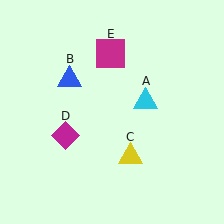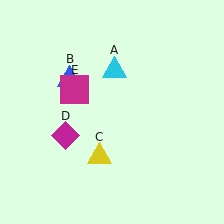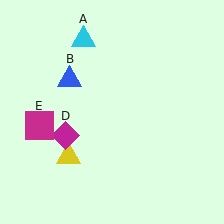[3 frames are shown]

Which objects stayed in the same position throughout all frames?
Blue triangle (object B) and magenta diamond (object D) remained stationary.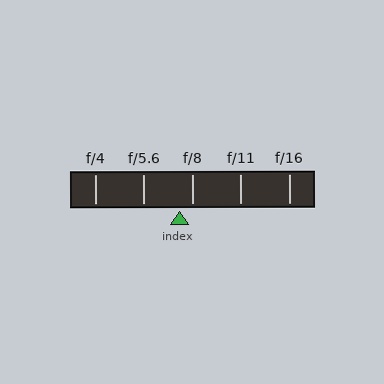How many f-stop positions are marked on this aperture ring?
There are 5 f-stop positions marked.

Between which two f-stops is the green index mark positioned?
The index mark is between f/5.6 and f/8.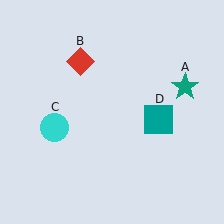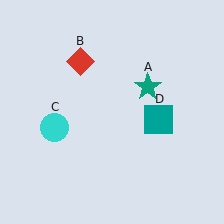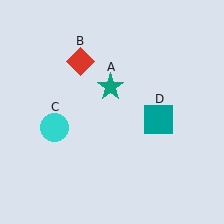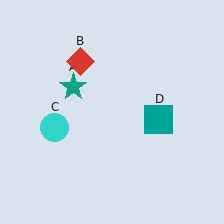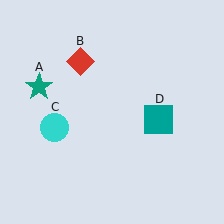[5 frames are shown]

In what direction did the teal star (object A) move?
The teal star (object A) moved left.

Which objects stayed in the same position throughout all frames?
Red diamond (object B) and cyan circle (object C) and teal square (object D) remained stationary.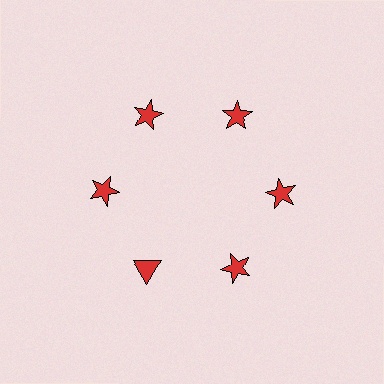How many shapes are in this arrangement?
There are 6 shapes arranged in a ring pattern.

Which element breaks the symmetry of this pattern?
The red triangle at roughly the 7 o'clock position breaks the symmetry. All other shapes are red stars.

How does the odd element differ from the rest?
It has a different shape: triangle instead of star.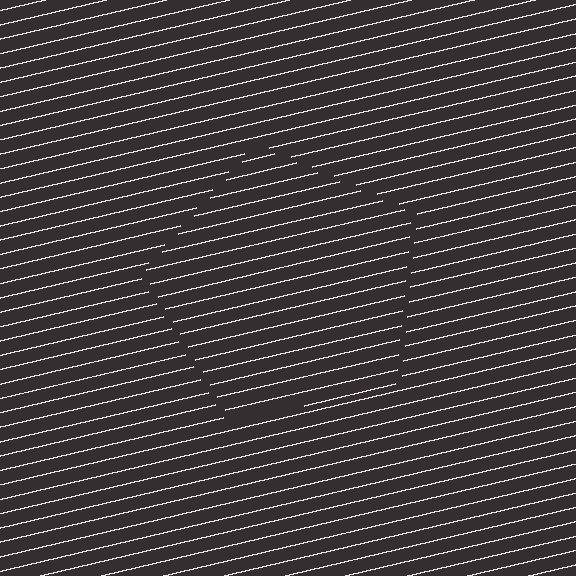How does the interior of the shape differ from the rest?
The interior of the shape contains the same grating, shifted by half a period — the contour is defined by the phase discontinuity where line-ends from the inner and outer gratings abut.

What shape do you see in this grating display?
An illusory pentagon. The interior of the shape contains the same grating, shifted by half a period — the contour is defined by the phase discontinuity where line-ends from the inner and outer gratings abut.